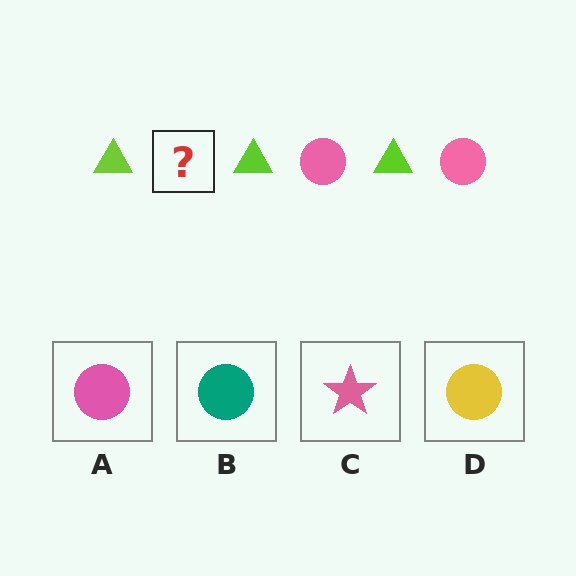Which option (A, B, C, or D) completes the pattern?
A.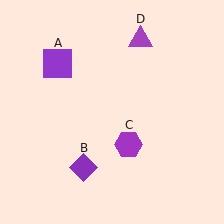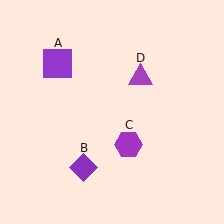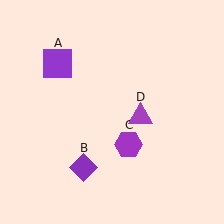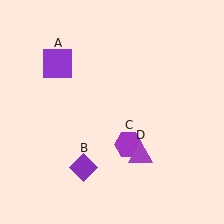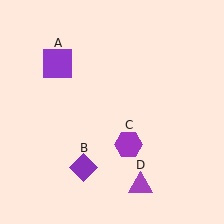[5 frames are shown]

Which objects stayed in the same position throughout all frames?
Purple square (object A) and purple diamond (object B) and purple hexagon (object C) remained stationary.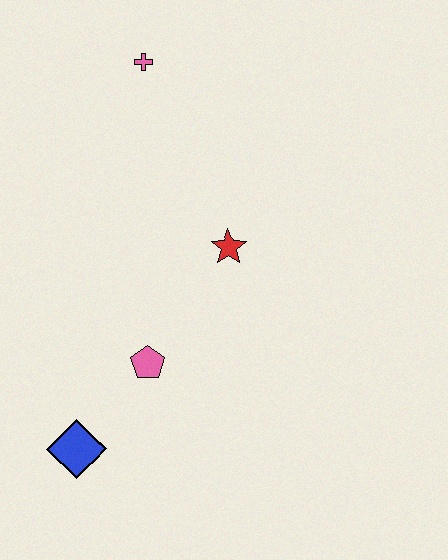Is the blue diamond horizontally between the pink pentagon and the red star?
No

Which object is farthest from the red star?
The blue diamond is farthest from the red star.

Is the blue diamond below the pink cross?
Yes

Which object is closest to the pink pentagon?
The blue diamond is closest to the pink pentagon.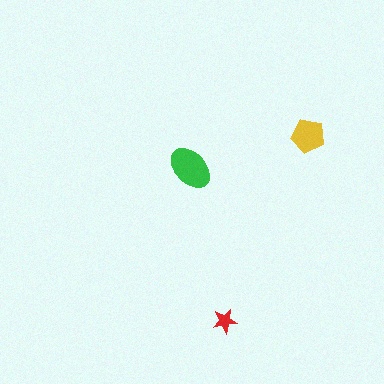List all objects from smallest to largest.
The red star, the yellow pentagon, the green ellipse.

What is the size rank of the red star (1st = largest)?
3rd.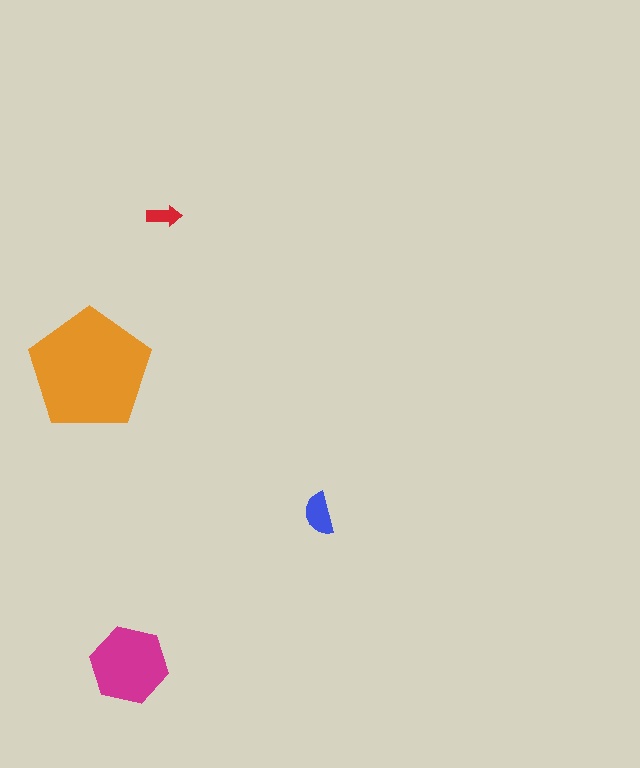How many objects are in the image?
There are 4 objects in the image.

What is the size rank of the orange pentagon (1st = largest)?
1st.